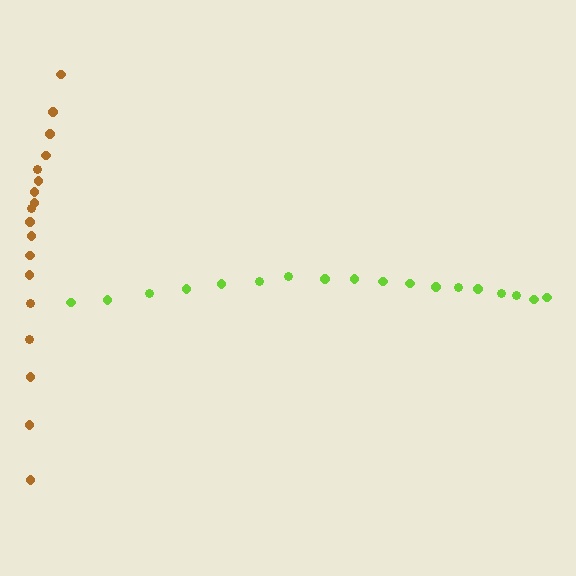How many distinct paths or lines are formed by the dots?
There are 2 distinct paths.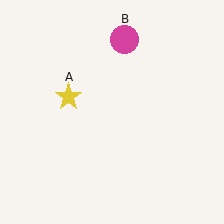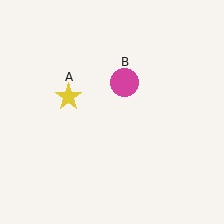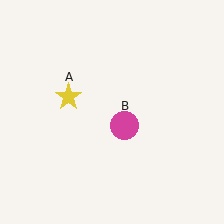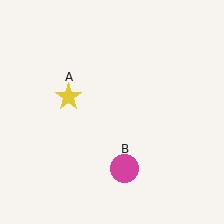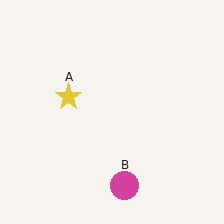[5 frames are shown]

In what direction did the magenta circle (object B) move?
The magenta circle (object B) moved down.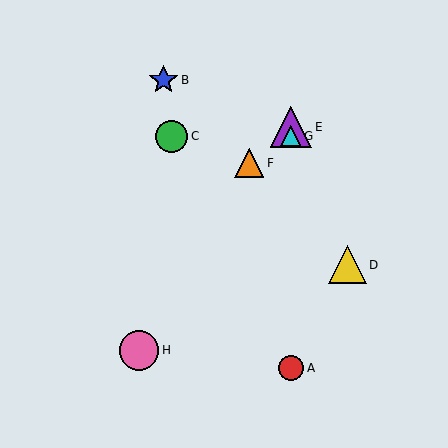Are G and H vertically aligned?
No, G is at x≈291 and H is at x≈139.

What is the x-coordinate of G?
Object G is at x≈291.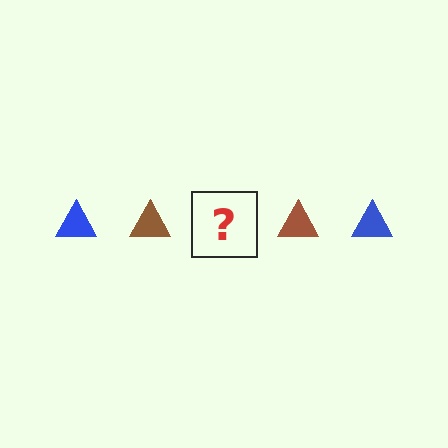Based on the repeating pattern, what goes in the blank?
The blank should be a blue triangle.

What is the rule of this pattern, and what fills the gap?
The rule is that the pattern cycles through blue, brown triangles. The gap should be filled with a blue triangle.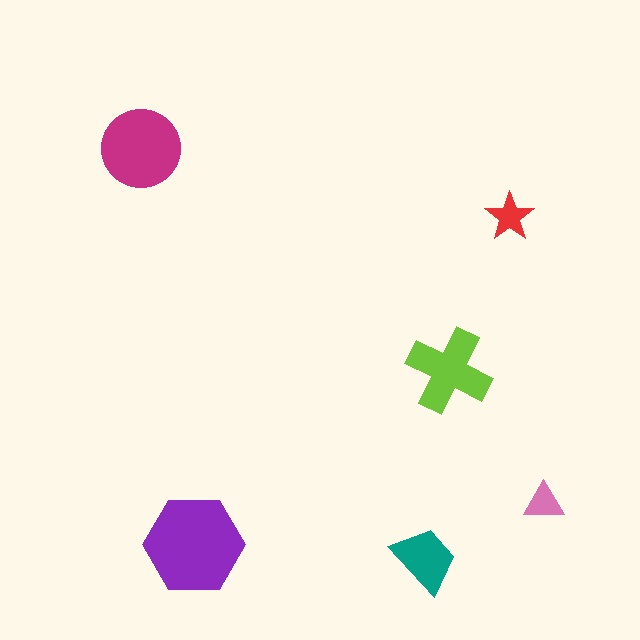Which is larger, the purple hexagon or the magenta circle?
The purple hexagon.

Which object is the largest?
The purple hexagon.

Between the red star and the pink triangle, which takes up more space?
The red star.